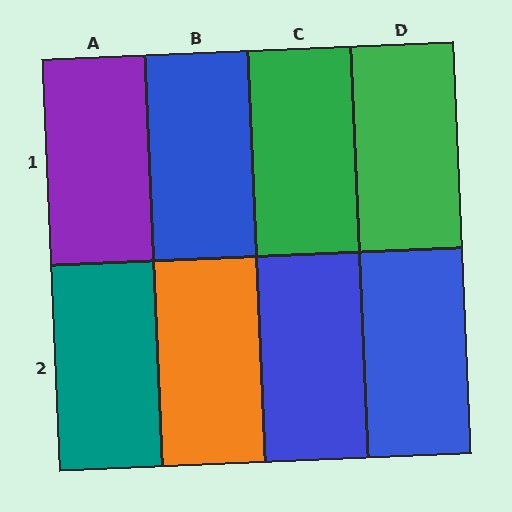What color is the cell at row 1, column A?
Purple.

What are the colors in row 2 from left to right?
Teal, orange, blue, blue.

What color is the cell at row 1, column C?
Green.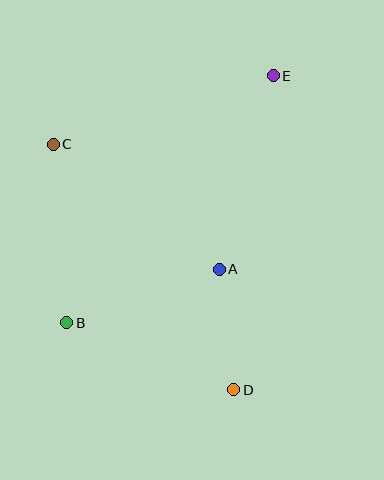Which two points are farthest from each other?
Points B and E are farthest from each other.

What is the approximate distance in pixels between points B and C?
The distance between B and C is approximately 179 pixels.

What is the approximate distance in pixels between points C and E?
The distance between C and E is approximately 230 pixels.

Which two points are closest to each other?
Points A and D are closest to each other.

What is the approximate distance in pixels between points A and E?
The distance between A and E is approximately 201 pixels.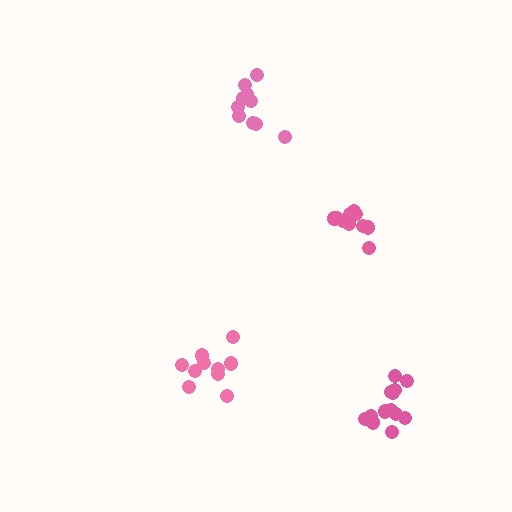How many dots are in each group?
Group 1: 10 dots, Group 2: 10 dots, Group 3: 13 dots, Group 4: 10 dots (43 total).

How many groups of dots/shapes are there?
There are 4 groups.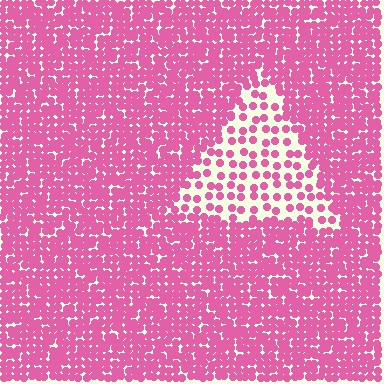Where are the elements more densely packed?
The elements are more densely packed outside the triangle boundary.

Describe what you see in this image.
The image contains small pink elements arranged at two different densities. A triangle-shaped region is visible where the elements are less densely packed than the surrounding area.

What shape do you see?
I see a triangle.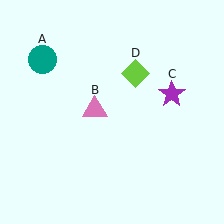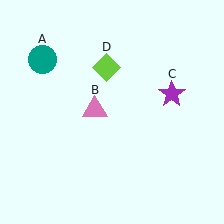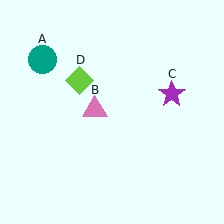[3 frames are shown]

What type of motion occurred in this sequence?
The lime diamond (object D) rotated counterclockwise around the center of the scene.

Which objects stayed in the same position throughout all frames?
Teal circle (object A) and pink triangle (object B) and purple star (object C) remained stationary.